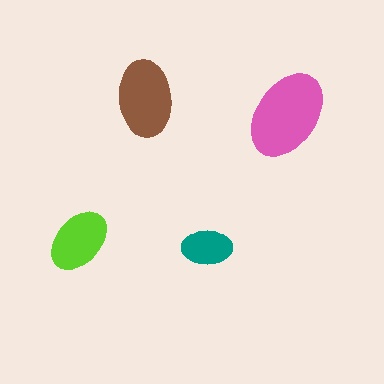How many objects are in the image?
There are 4 objects in the image.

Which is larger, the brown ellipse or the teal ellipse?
The brown one.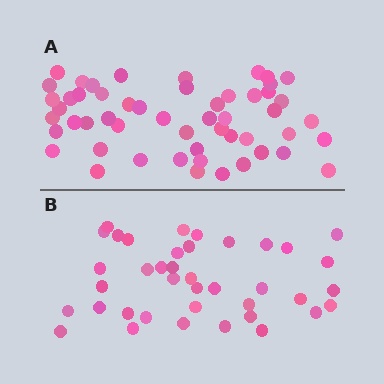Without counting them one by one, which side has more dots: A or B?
Region A (the top region) has more dots.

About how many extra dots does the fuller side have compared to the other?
Region A has approximately 15 more dots than region B.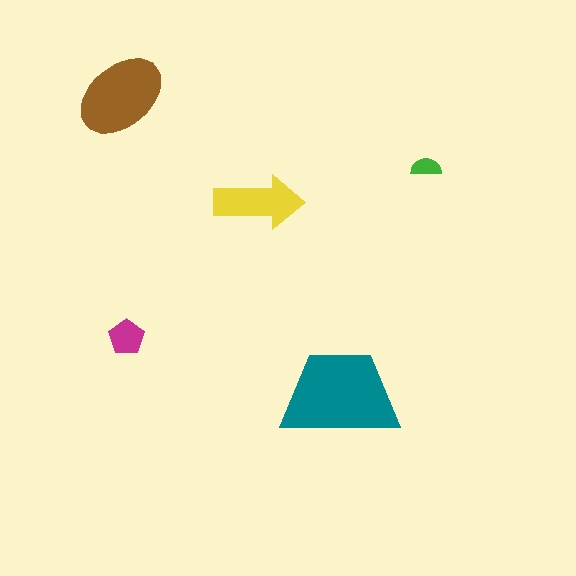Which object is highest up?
The brown ellipse is topmost.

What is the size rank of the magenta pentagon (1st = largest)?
4th.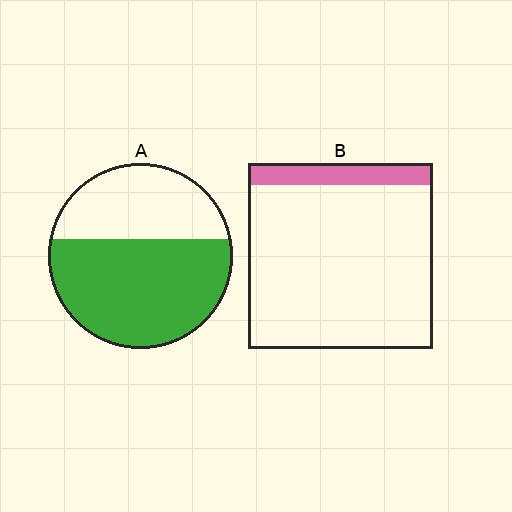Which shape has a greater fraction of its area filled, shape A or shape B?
Shape A.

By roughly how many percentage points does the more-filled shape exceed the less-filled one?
By roughly 50 percentage points (A over B).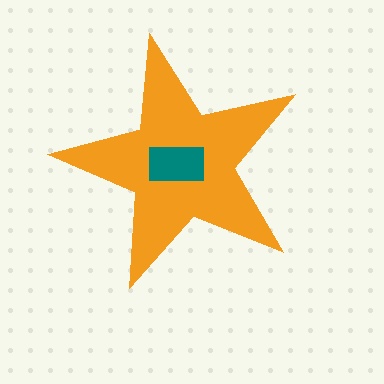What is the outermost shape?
The orange star.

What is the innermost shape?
The teal rectangle.